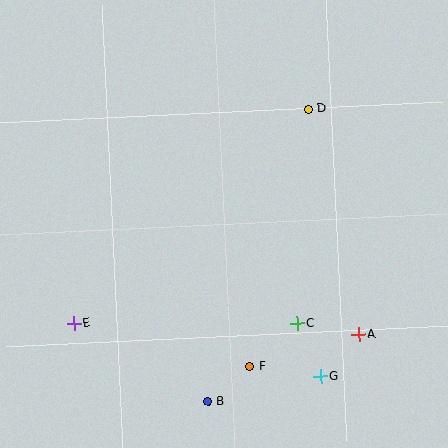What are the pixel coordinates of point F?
Point F is at (249, 367).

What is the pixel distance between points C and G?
The distance between C and G is 58 pixels.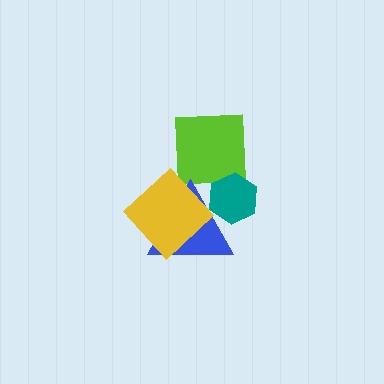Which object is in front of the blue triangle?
The yellow diamond is in front of the blue triangle.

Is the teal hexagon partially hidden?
Yes, it is partially covered by another shape.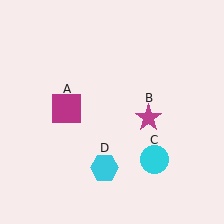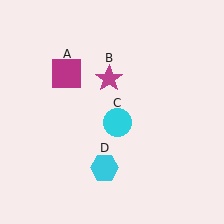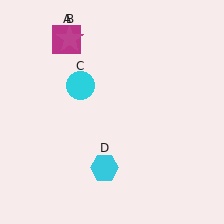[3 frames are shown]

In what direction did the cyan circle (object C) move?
The cyan circle (object C) moved up and to the left.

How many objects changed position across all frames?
3 objects changed position: magenta square (object A), magenta star (object B), cyan circle (object C).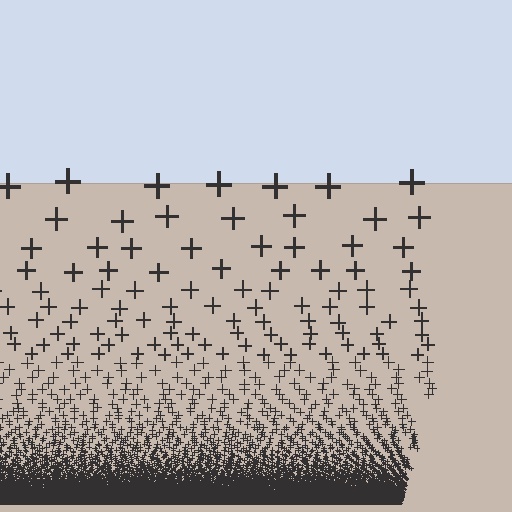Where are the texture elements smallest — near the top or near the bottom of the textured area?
Near the bottom.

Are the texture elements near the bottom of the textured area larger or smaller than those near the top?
Smaller. The gradient is inverted — elements near the bottom are smaller and denser.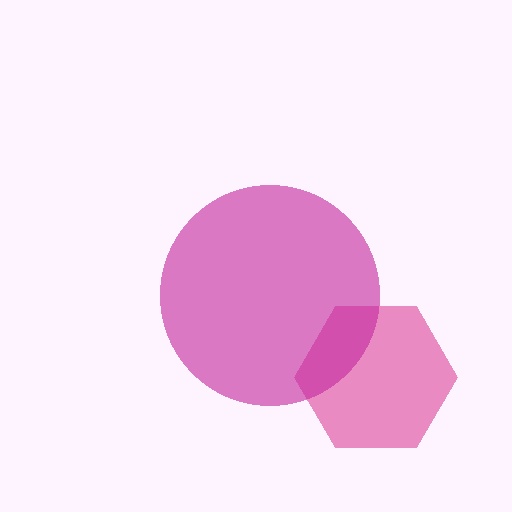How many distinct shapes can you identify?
There are 2 distinct shapes: a pink hexagon, a magenta circle.